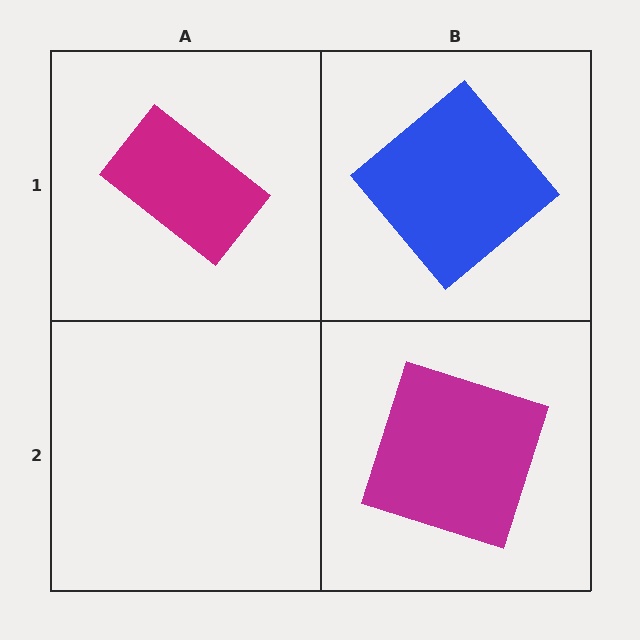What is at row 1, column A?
A magenta rectangle.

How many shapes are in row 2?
1 shape.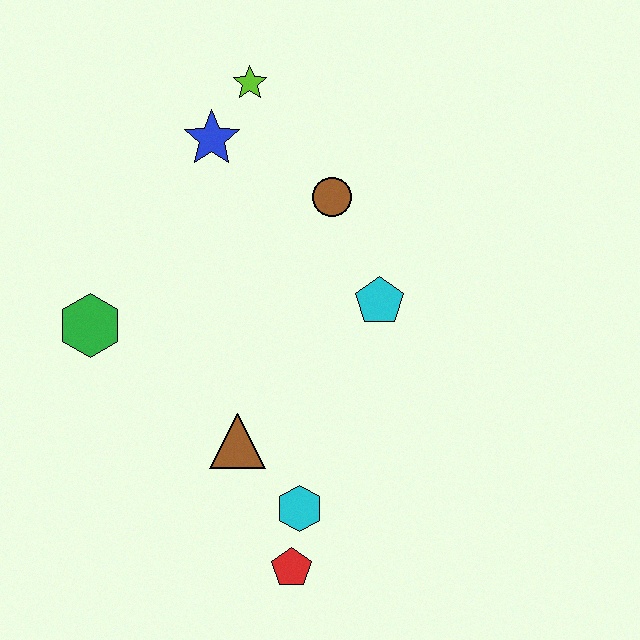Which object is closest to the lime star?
The blue star is closest to the lime star.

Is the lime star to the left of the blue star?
No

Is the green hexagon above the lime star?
No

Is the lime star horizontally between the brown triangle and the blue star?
No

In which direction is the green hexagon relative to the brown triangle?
The green hexagon is to the left of the brown triangle.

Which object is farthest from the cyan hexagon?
The lime star is farthest from the cyan hexagon.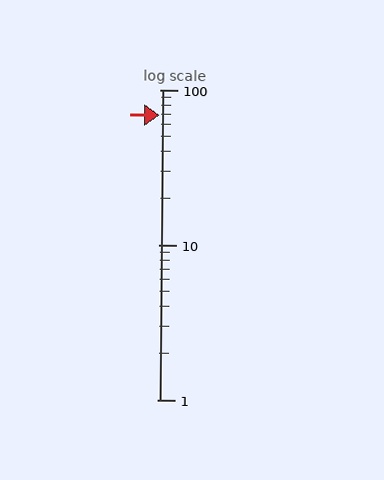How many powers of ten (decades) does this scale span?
The scale spans 2 decades, from 1 to 100.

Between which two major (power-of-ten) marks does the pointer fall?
The pointer is between 10 and 100.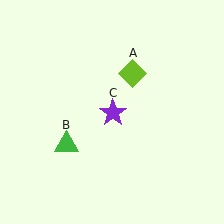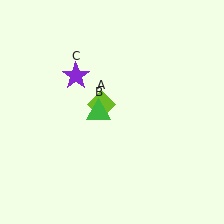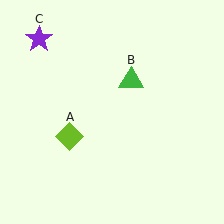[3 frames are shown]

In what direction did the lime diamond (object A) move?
The lime diamond (object A) moved down and to the left.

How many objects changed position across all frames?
3 objects changed position: lime diamond (object A), green triangle (object B), purple star (object C).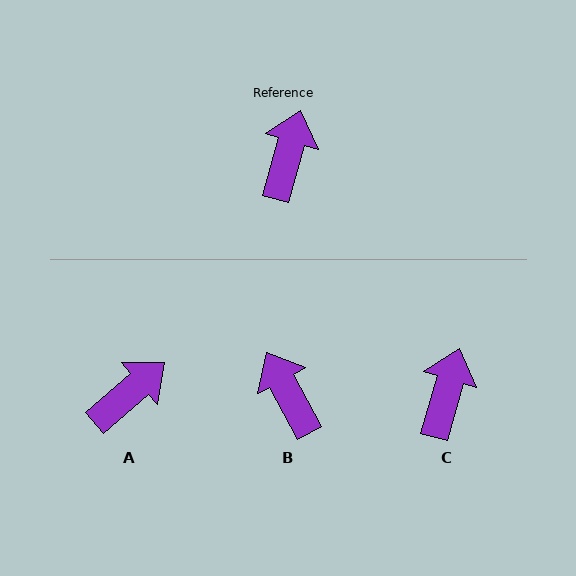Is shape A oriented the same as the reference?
No, it is off by about 33 degrees.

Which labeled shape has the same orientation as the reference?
C.